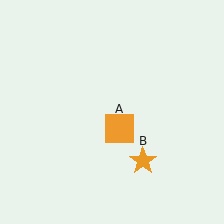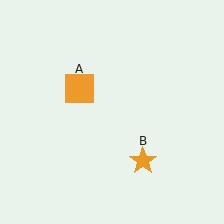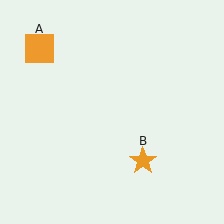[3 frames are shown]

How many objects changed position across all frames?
1 object changed position: orange square (object A).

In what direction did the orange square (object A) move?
The orange square (object A) moved up and to the left.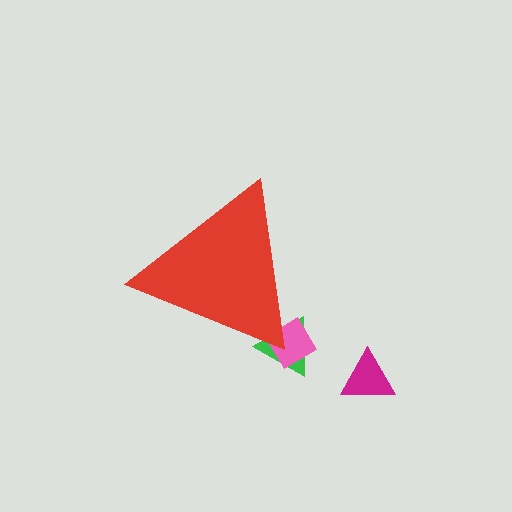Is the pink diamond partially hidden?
Yes, the pink diamond is partially hidden behind the red triangle.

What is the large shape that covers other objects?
A red triangle.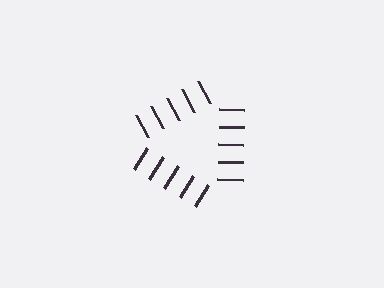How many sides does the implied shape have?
3 sides — the line-ends trace a triangle.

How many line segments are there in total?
15 — 5 along each of the 3 edges.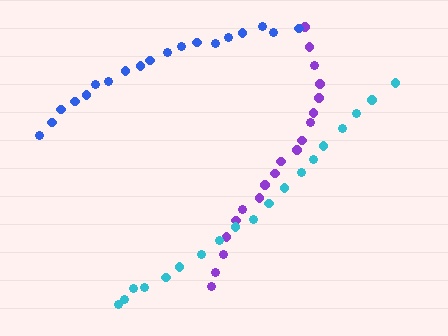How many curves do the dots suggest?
There are 3 distinct paths.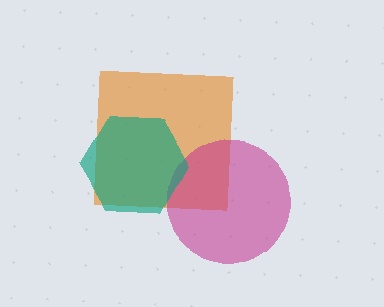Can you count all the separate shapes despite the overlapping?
Yes, there are 3 separate shapes.